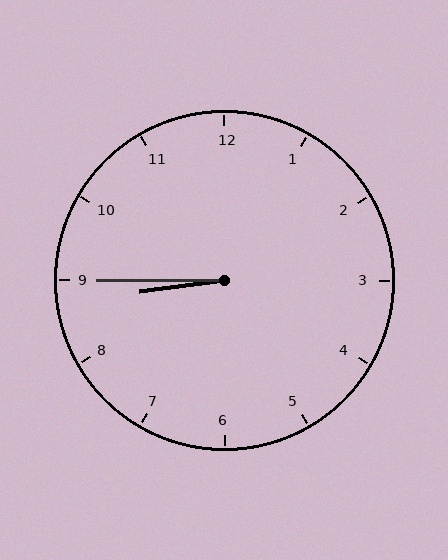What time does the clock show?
8:45.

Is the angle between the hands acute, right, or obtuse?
It is acute.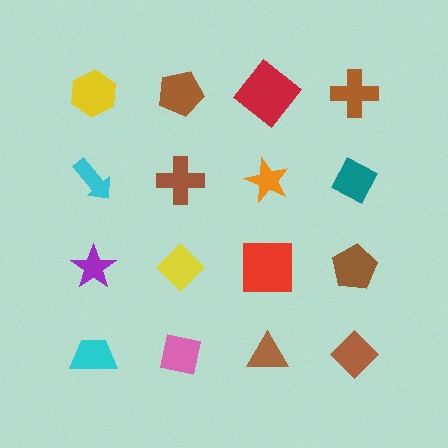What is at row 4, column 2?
A pink square.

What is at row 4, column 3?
A brown triangle.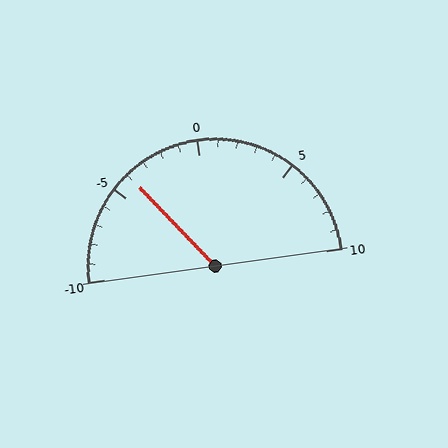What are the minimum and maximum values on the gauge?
The gauge ranges from -10 to 10.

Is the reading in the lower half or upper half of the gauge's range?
The reading is in the lower half of the range (-10 to 10).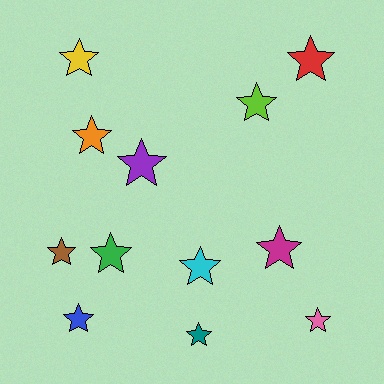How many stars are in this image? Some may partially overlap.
There are 12 stars.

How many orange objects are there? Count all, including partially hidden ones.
There is 1 orange object.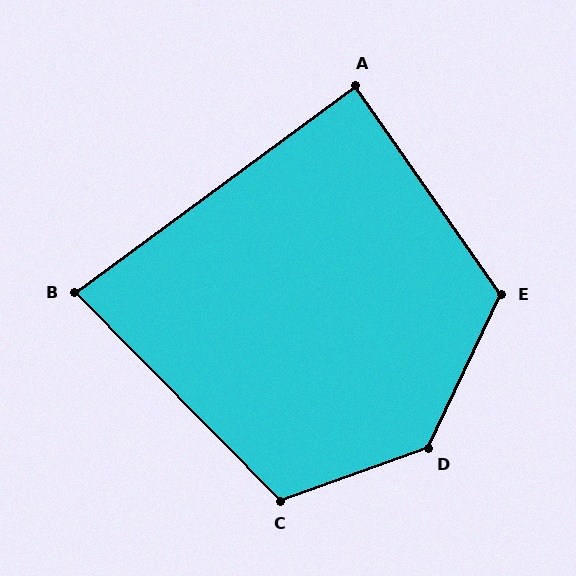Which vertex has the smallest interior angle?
B, at approximately 82 degrees.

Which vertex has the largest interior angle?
D, at approximately 135 degrees.